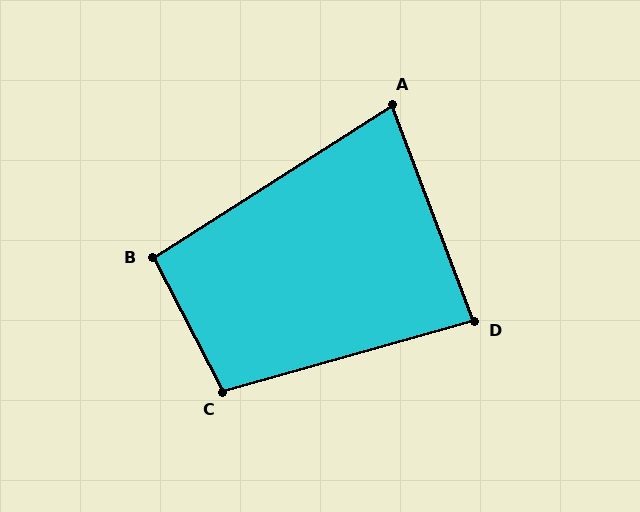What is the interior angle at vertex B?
Approximately 95 degrees (approximately right).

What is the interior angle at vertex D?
Approximately 85 degrees (approximately right).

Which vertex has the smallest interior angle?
A, at approximately 78 degrees.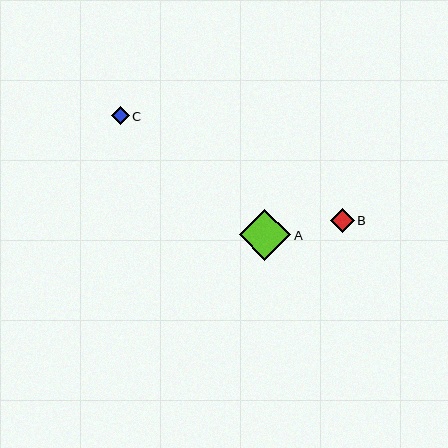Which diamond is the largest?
Diamond A is the largest with a size of approximately 52 pixels.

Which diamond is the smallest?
Diamond C is the smallest with a size of approximately 18 pixels.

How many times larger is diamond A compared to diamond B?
Diamond A is approximately 2.1 times the size of diamond B.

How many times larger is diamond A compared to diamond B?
Diamond A is approximately 2.1 times the size of diamond B.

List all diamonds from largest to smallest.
From largest to smallest: A, B, C.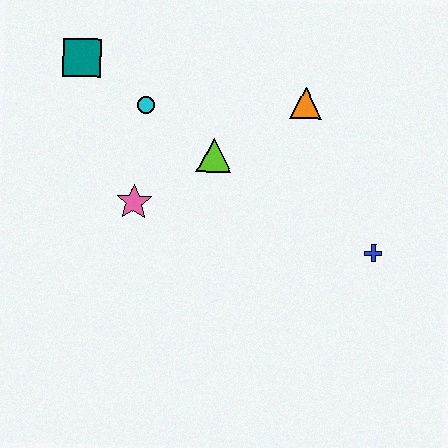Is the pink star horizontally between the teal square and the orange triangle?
Yes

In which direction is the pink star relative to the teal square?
The pink star is below the teal square.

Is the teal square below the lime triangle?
No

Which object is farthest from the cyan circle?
The blue cross is farthest from the cyan circle.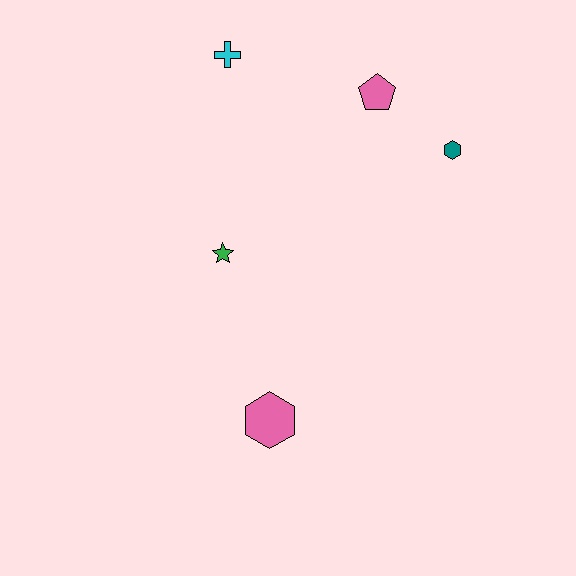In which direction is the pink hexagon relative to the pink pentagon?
The pink hexagon is below the pink pentagon.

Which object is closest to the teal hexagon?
The pink pentagon is closest to the teal hexagon.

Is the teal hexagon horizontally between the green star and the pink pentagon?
No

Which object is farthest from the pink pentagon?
The pink hexagon is farthest from the pink pentagon.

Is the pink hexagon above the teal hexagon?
No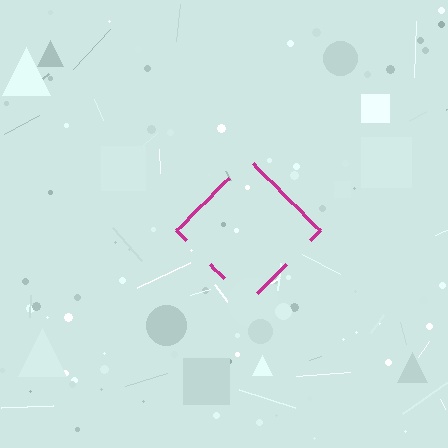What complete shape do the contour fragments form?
The contour fragments form a diamond.